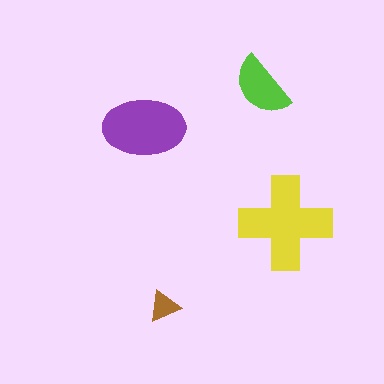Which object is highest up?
The lime semicircle is topmost.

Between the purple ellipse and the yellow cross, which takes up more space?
The yellow cross.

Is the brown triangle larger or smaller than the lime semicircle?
Smaller.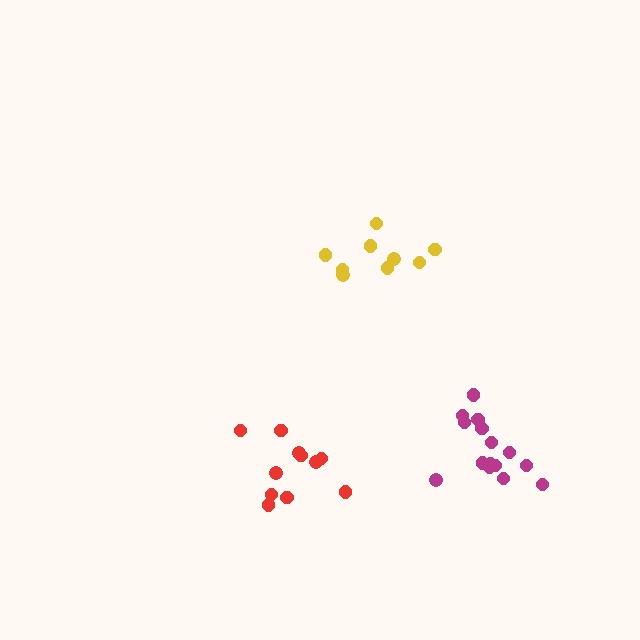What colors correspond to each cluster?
The clusters are colored: red, magenta, yellow.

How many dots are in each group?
Group 1: 11 dots, Group 2: 15 dots, Group 3: 9 dots (35 total).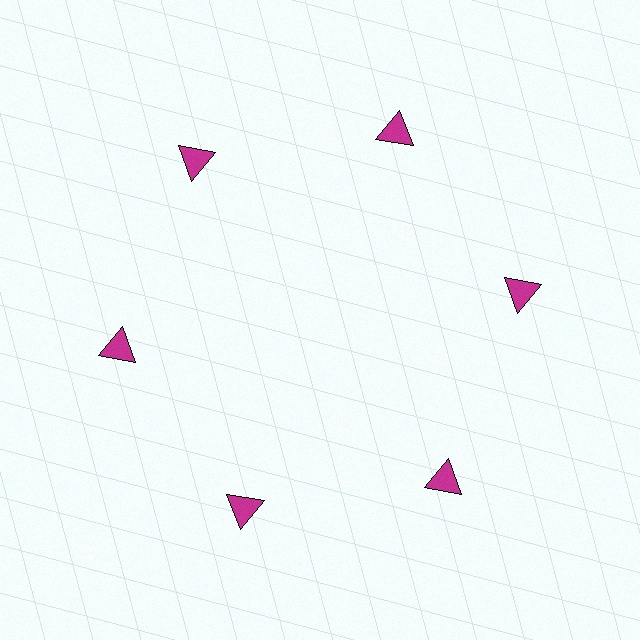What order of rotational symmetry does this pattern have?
This pattern has 6-fold rotational symmetry.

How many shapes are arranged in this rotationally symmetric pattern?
There are 6 shapes, arranged in 6 groups of 1.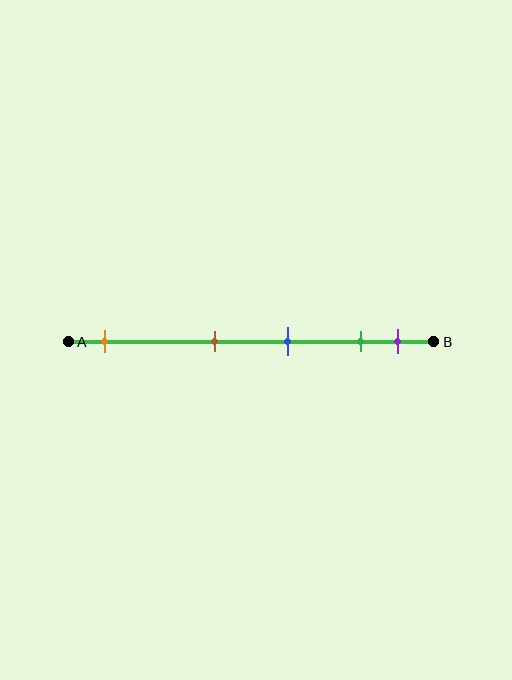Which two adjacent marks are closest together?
The green and purple marks are the closest adjacent pair.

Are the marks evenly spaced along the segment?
No, the marks are not evenly spaced.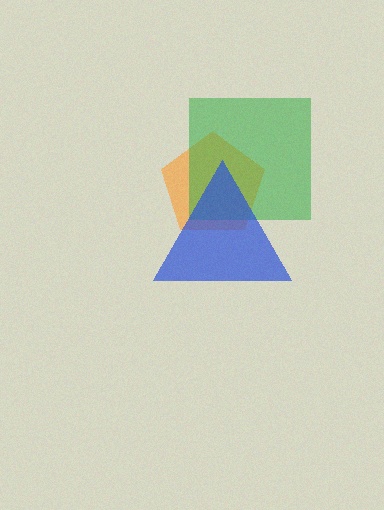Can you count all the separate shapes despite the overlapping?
Yes, there are 3 separate shapes.